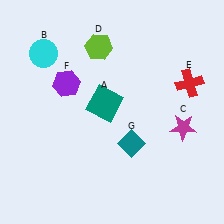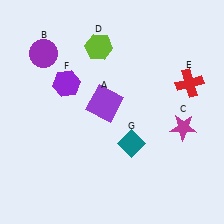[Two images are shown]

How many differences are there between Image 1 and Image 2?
There are 2 differences between the two images.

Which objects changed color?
A changed from teal to purple. B changed from cyan to purple.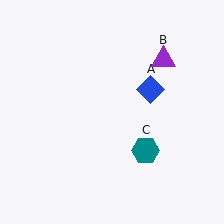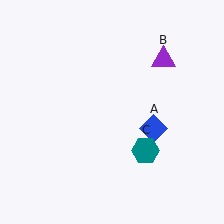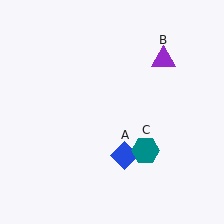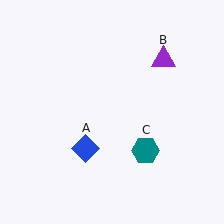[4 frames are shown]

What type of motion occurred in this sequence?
The blue diamond (object A) rotated clockwise around the center of the scene.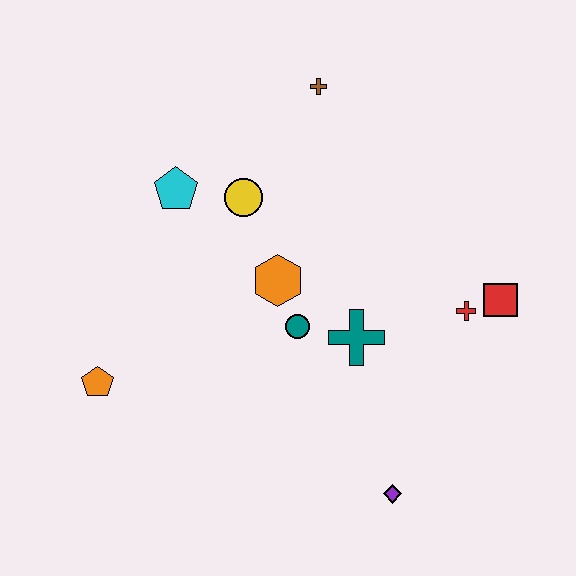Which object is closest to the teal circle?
The orange hexagon is closest to the teal circle.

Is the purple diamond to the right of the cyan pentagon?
Yes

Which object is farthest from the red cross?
The orange pentagon is farthest from the red cross.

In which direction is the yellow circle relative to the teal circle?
The yellow circle is above the teal circle.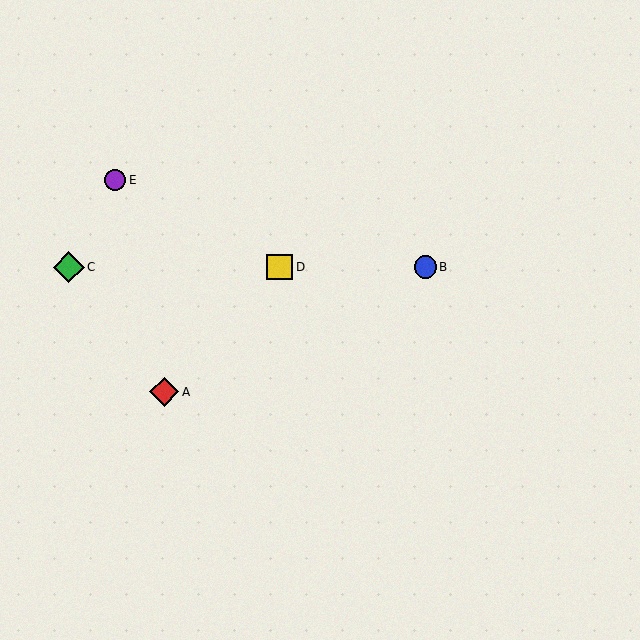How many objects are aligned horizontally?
3 objects (B, C, D) are aligned horizontally.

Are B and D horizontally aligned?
Yes, both are at y≈267.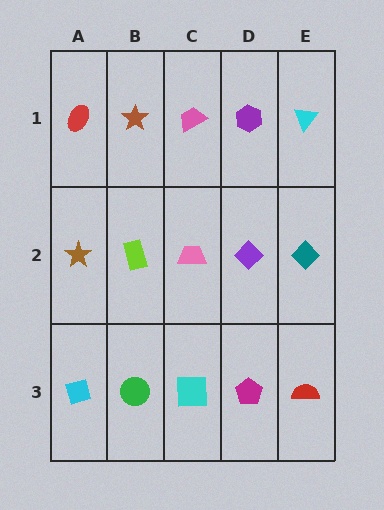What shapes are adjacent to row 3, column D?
A purple diamond (row 2, column D), a cyan square (row 3, column C), a red semicircle (row 3, column E).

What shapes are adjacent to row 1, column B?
A lime rectangle (row 2, column B), a red ellipse (row 1, column A), a pink trapezoid (row 1, column C).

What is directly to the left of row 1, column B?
A red ellipse.